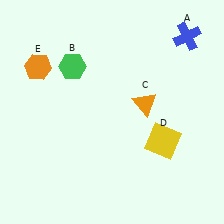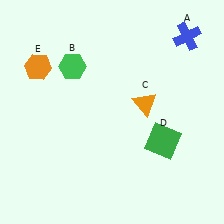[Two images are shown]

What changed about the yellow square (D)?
In Image 1, D is yellow. In Image 2, it changed to green.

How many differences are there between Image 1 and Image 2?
There is 1 difference between the two images.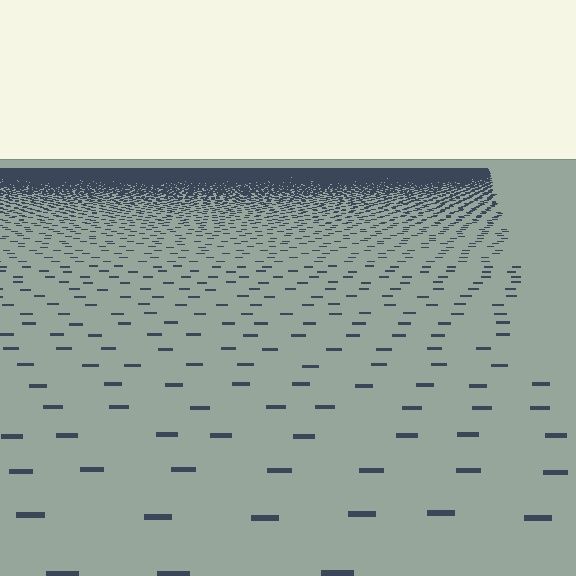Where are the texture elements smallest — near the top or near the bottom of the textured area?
Near the top.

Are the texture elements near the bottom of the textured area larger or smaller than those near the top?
Larger. Near the bottom, elements are closer to the viewer and appear at a bigger on-screen size.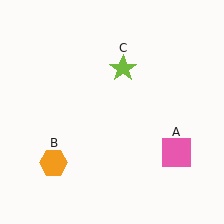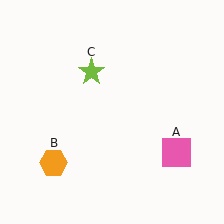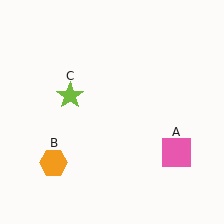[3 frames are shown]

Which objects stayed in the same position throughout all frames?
Pink square (object A) and orange hexagon (object B) remained stationary.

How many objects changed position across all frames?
1 object changed position: lime star (object C).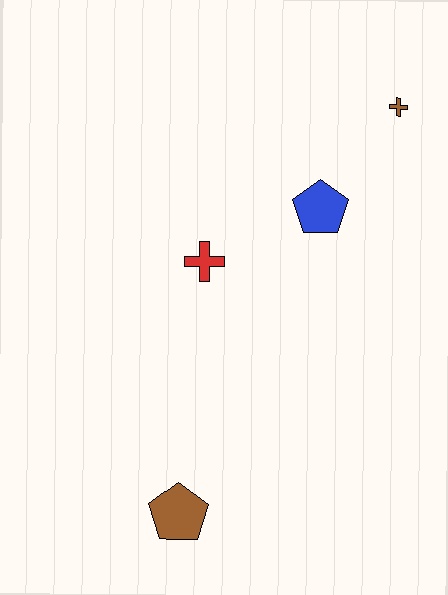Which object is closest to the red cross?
The blue pentagon is closest to the red cross.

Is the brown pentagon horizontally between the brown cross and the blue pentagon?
No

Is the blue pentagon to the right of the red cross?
Yes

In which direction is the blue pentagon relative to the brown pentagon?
The blue pentagon is above the brown pentagon.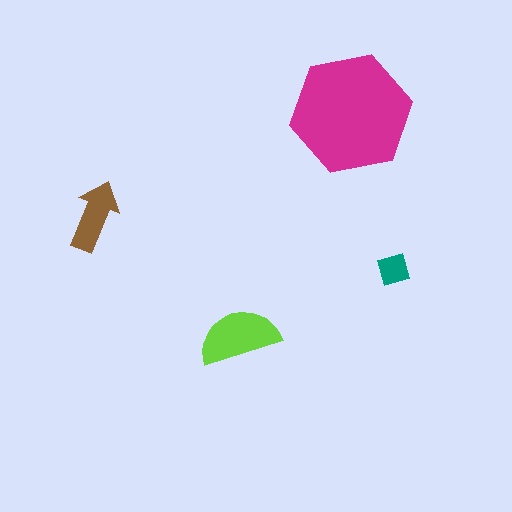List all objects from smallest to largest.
The teal diamond, the brown arrow, the lime semicircle, the magenta hexagon.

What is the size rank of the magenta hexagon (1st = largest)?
1st.